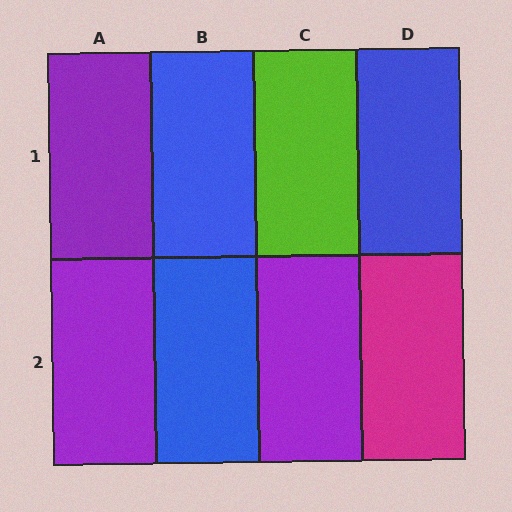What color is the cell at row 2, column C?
Purple.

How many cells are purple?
3 cells are purple.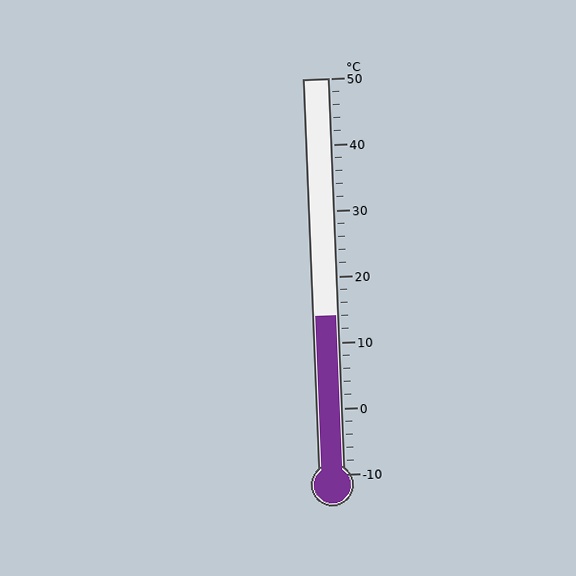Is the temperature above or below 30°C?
The temperature is below 30°C.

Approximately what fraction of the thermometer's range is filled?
The thermometer is filled to approximately 40% of its range.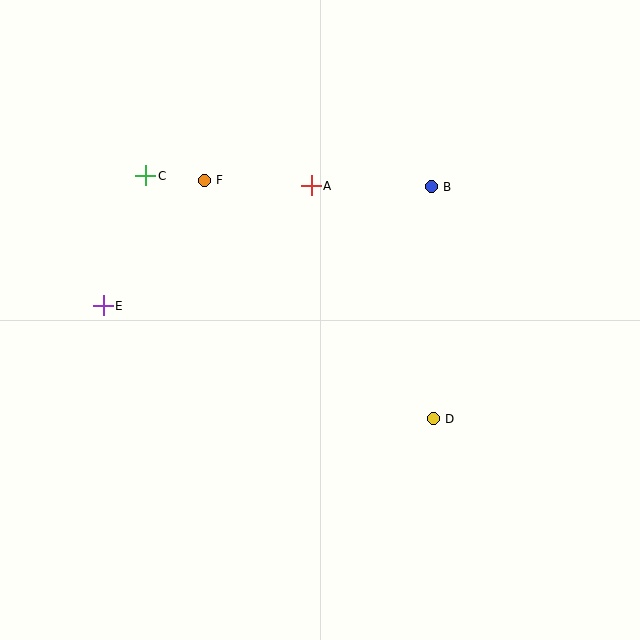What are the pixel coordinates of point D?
Point D is at (433, 419).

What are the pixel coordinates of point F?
Point F is at (204, 180).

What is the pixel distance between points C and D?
The distance between C and D is 376 pixels.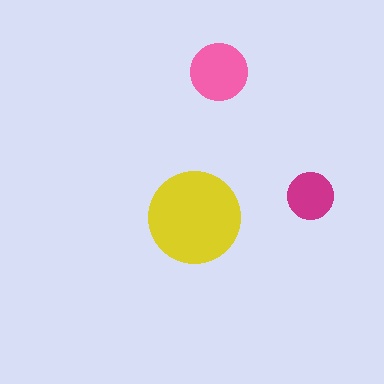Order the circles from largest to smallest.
the yellow one, the pink one, the magenta one.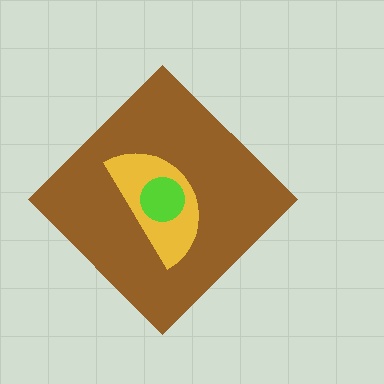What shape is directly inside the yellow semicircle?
The lime circle.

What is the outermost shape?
The brown diamond.